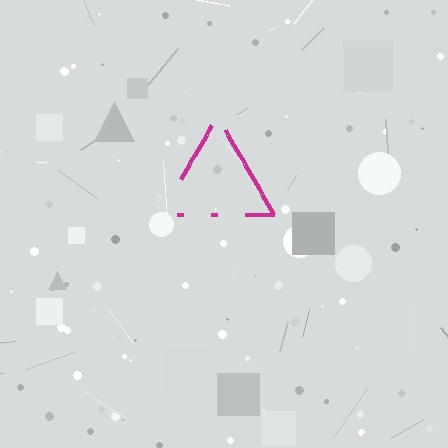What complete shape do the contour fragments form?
The contour fragments form a triangle.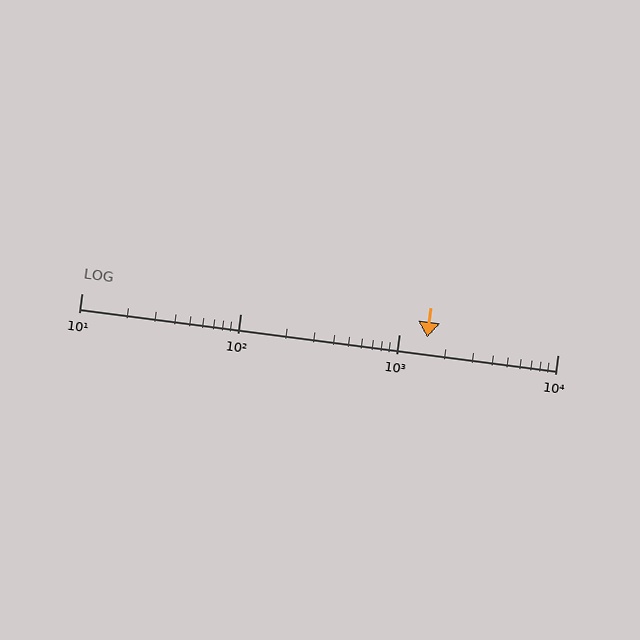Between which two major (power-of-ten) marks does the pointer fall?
The pointer is between 1000 and 10000.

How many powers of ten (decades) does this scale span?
The scale spans 3 decades, from 10 to 10000.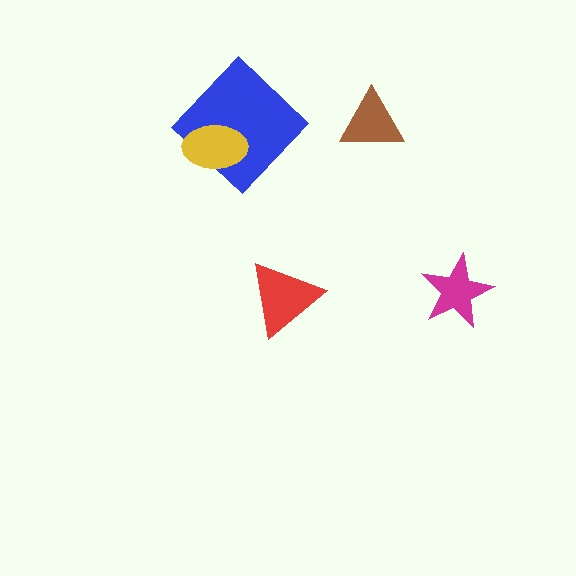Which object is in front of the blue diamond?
The yellow ellipse is in front of the blue diamond.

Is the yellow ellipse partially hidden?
No, no other shape covers it.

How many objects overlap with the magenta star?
0 objects overlap with the magenta star.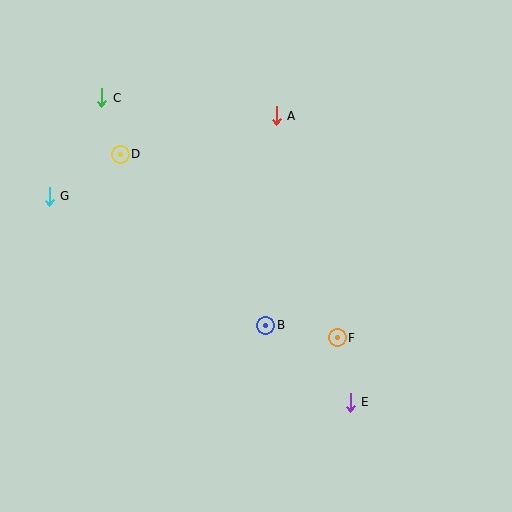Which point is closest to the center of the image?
Point B at (266, 325) is closest to the center.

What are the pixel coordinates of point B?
Point B is at (266, 325).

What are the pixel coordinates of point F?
Point F is at (337, 338).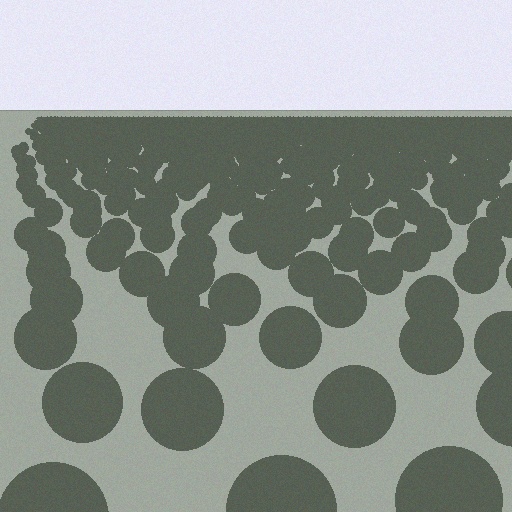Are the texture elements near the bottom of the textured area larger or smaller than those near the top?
Larger. Near the bottom, elements are closer to the viewer and appear at a bigger on-screen size.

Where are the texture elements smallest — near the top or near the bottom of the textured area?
Near the top.